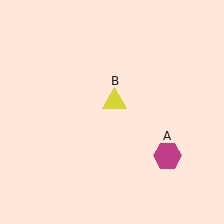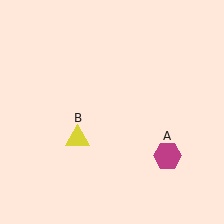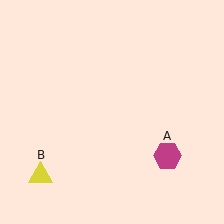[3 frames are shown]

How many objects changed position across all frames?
1 object changed position: yellow triangle (object B).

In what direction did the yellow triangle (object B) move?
The yellow triangle (object B) moved down and to the left.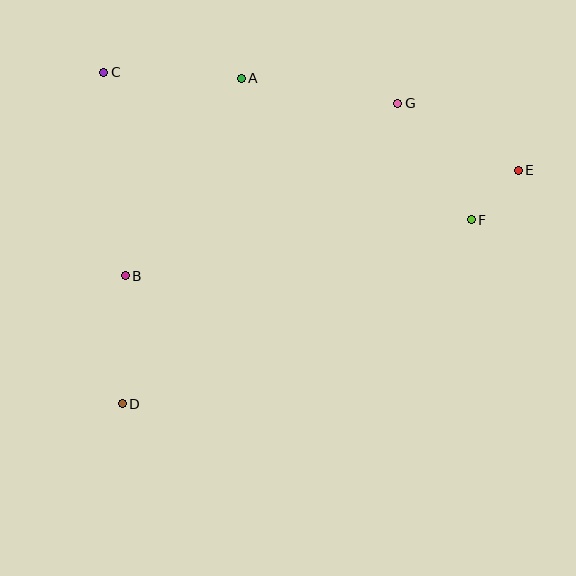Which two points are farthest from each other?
Points D and E are farthest from each other.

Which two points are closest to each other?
Points E and F are closest to each other.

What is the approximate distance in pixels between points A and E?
The distance between A and E is approximately 292 pixels.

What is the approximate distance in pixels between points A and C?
The distance between A and C is approximately 138 pixels.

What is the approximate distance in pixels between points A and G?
The distance between A and G is approximately 159 pixels.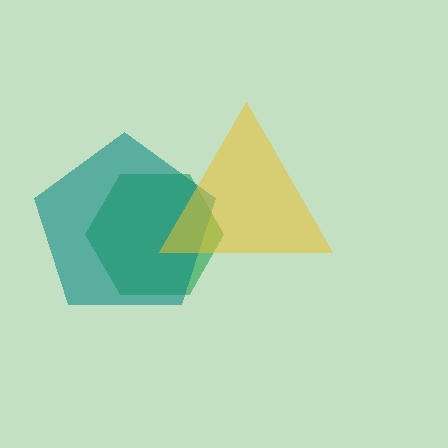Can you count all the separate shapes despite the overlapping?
Yes, there are 3 separate shapes.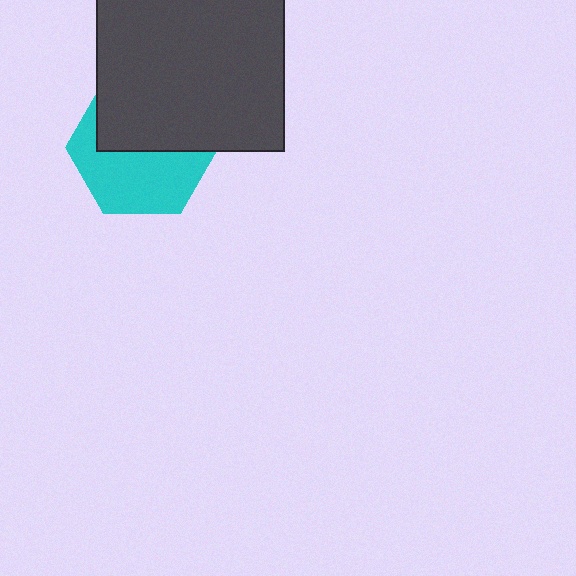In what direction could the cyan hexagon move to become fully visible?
The cyan hexagon could move down. That would shift it out from behind the dark gray square entirely.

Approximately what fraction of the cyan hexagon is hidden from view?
Roughly 48% of the cyan hexagon is hidden behind the dark gray square.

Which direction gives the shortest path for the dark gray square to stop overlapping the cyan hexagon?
Moving up gives the shortest separation.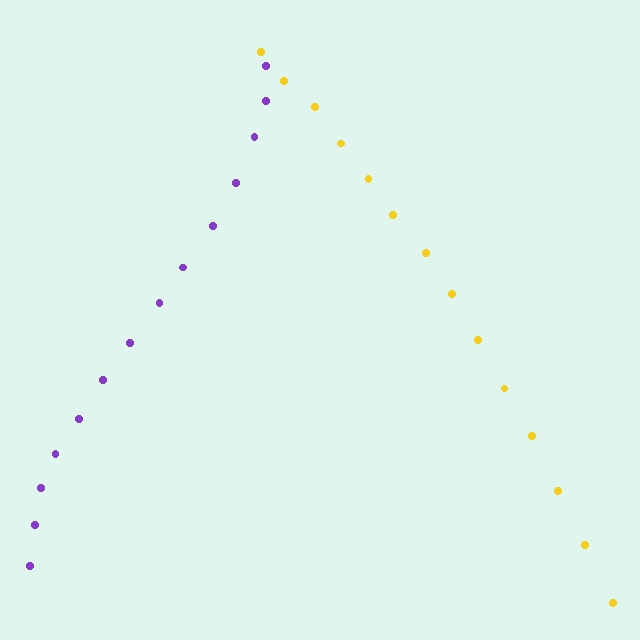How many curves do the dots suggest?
There are 2 distinct paths.